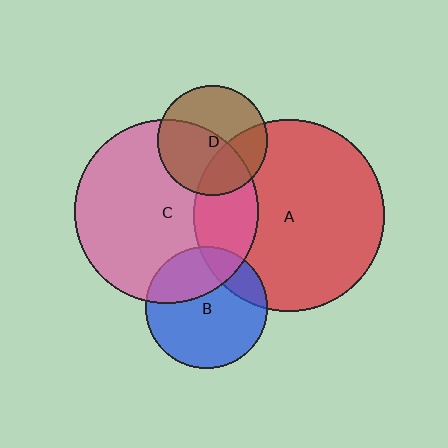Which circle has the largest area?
Circle A (red).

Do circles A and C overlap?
Yes.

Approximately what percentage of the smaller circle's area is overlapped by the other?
Approximately 25%.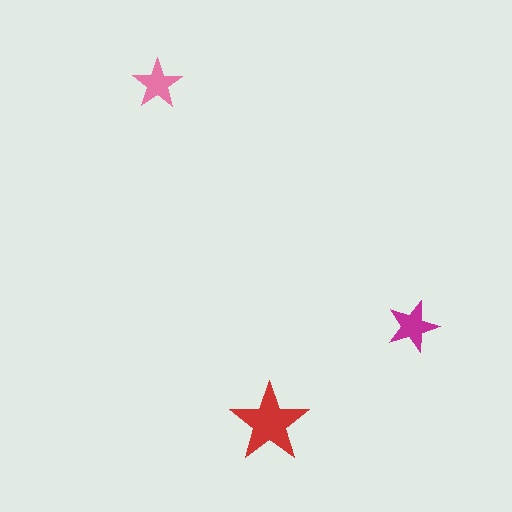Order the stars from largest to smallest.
the red one, the magenta one, the pink one.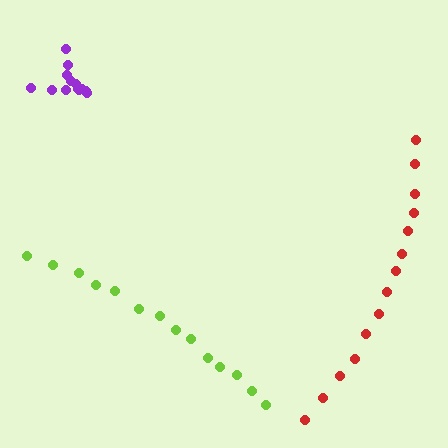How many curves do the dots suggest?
There are 3 distinct paths.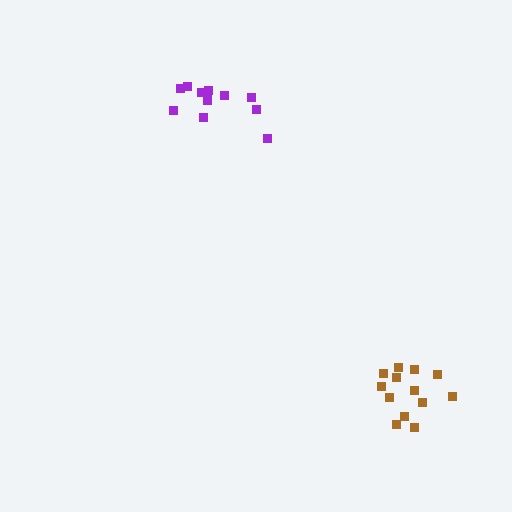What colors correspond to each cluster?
The clusters are colored: purple, brown.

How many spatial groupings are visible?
There are 2 spatial groupings.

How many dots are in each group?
Group 1: 11 dots, Group 2: 13 dots (24 total).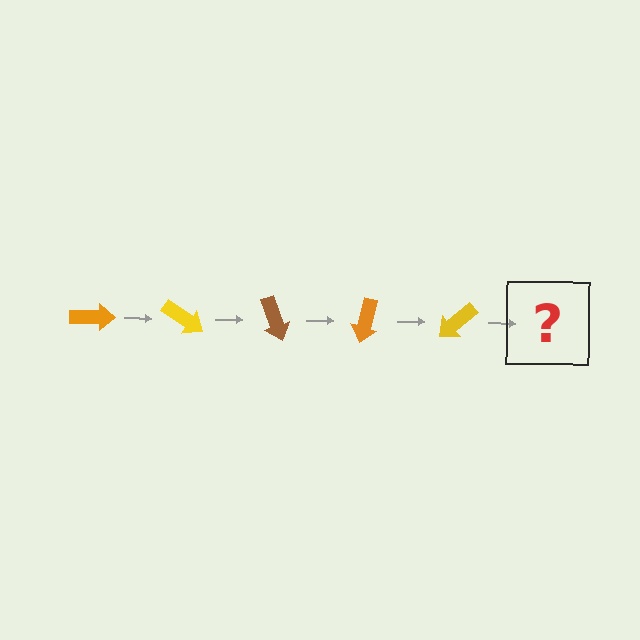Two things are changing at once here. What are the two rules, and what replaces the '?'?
The two rules are that it rotates 35 degrees each step and the color cycles through orange, yellow, and brown. The '?' should be a brown arrow, rotated 175 degrees from the start.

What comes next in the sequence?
The next element should be a brown arrow, rotated 175 degrees from the start.